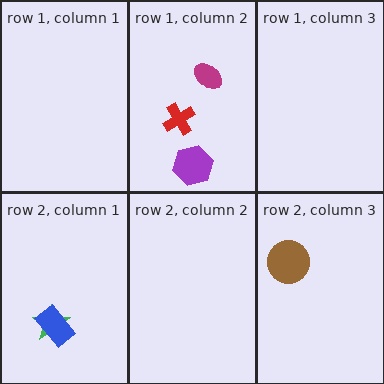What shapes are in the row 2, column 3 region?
The brown circle.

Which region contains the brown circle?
The row 2, column 3 region.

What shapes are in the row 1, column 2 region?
The purple hexagon, the magenta ellipse, the red cross.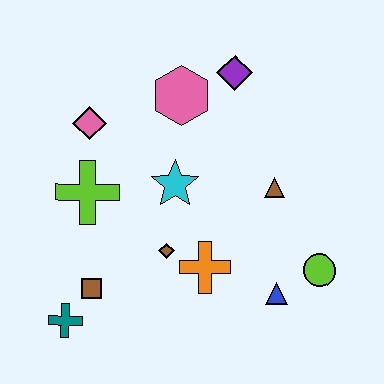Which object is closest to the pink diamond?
The lime cross is closest to the pink diamond.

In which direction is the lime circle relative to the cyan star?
The lime circle is to the right of the cyan star.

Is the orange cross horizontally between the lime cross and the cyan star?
No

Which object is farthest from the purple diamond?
The teal cross is farthest from the purple diamond.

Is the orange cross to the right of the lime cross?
Yes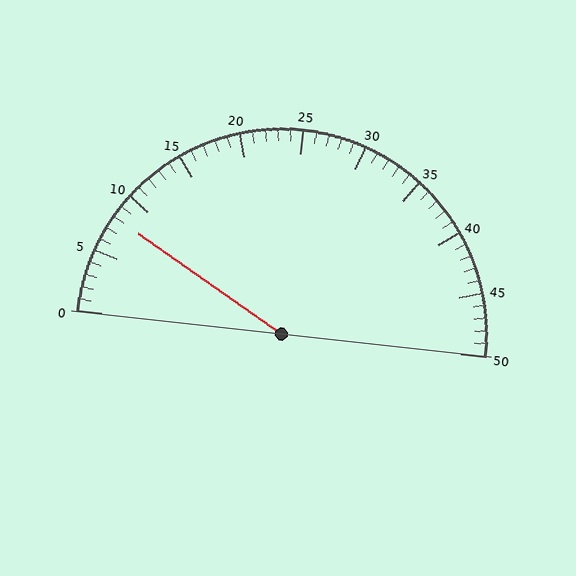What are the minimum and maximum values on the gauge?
The gauge ranges from 0 to 50.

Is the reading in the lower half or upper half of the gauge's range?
The reading is in the lower half of the range (0 to 50).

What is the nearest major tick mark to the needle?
The nearest major tick mark is 10.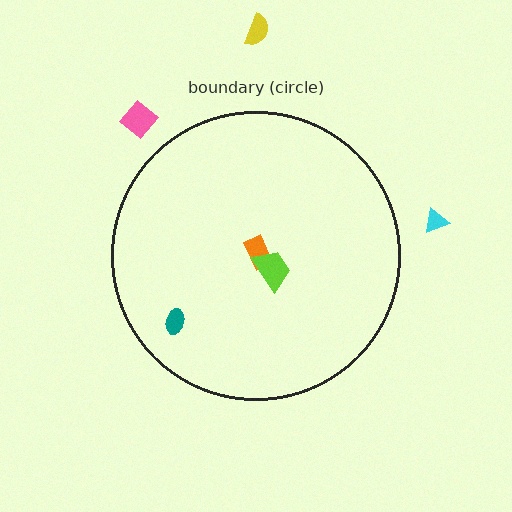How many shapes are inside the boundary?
3 inside, 3 outside.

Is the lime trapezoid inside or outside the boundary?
Inside.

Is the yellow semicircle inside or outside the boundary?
Outside.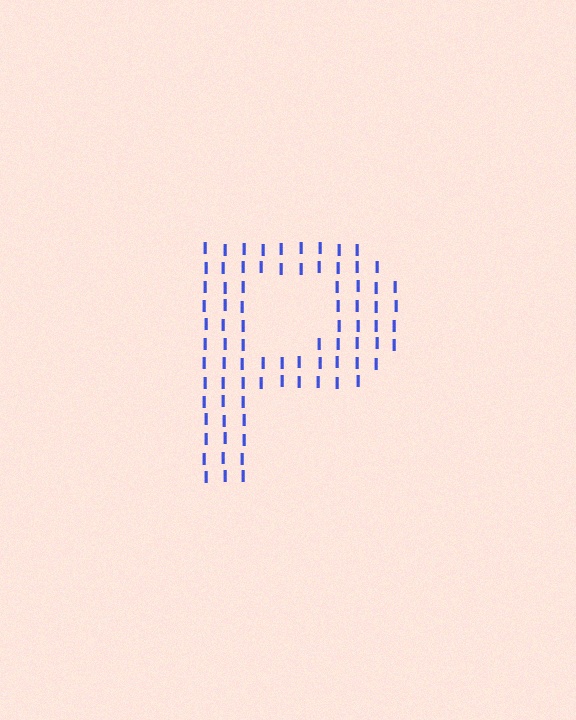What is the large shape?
The large shape is the letter P.